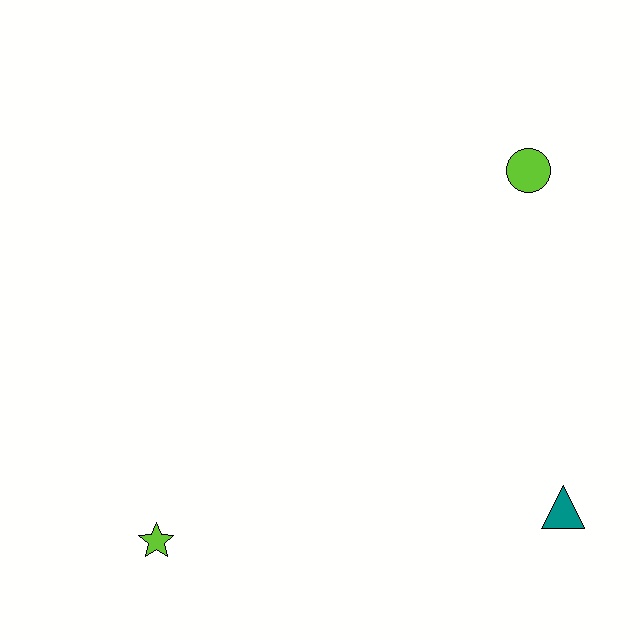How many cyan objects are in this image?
There are no cyan objects.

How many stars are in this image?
There is 1 star.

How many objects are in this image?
There are 3 objects.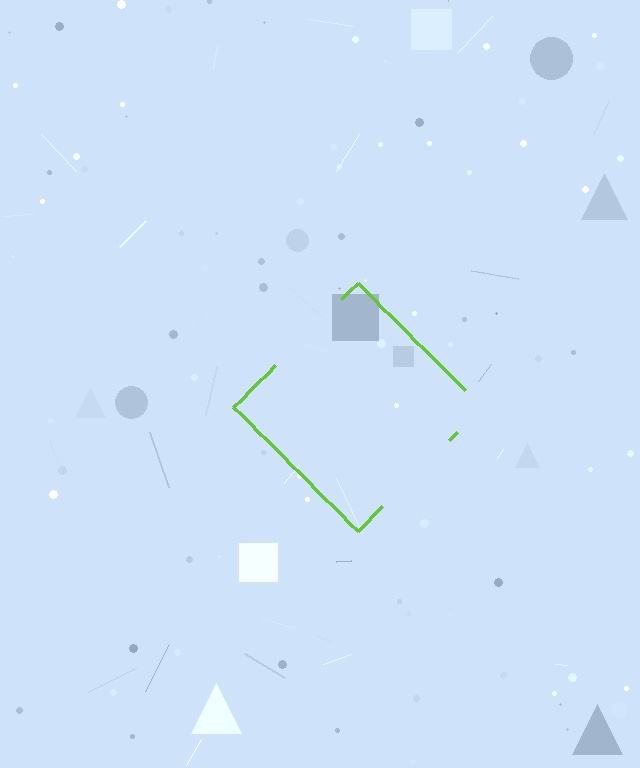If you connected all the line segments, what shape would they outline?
They would outline a diamond.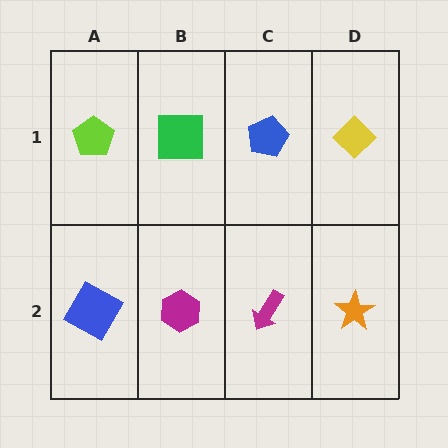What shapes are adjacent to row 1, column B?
A magenta hexagon (row 2, column B), a lime pentagon (row 1, column A), a blue pentagon (row 1, column C).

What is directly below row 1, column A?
A blue square.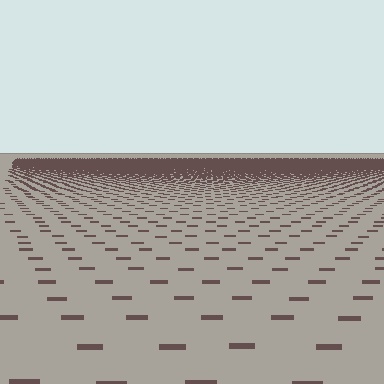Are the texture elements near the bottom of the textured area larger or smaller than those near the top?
Larger. Near the bottom, elements are closer to the viewer and appear at a bigger on-screen size.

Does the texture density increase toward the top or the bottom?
Density increases toward the top.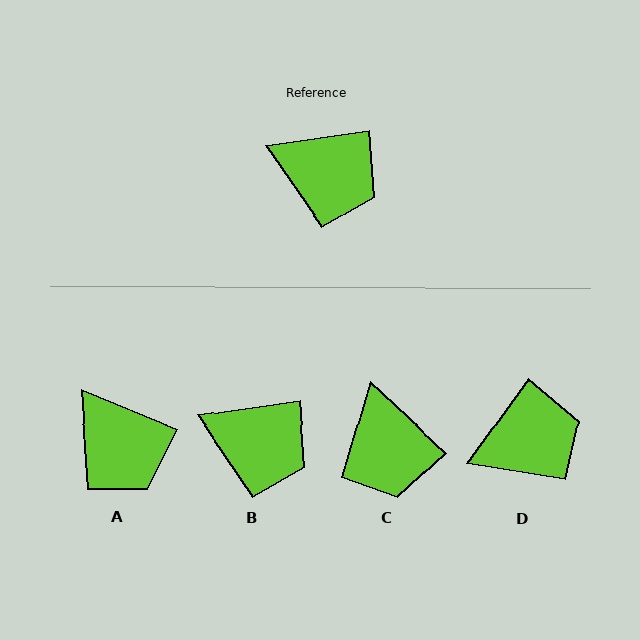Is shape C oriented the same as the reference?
No, it is off by about 51 degrees.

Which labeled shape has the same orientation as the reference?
B.